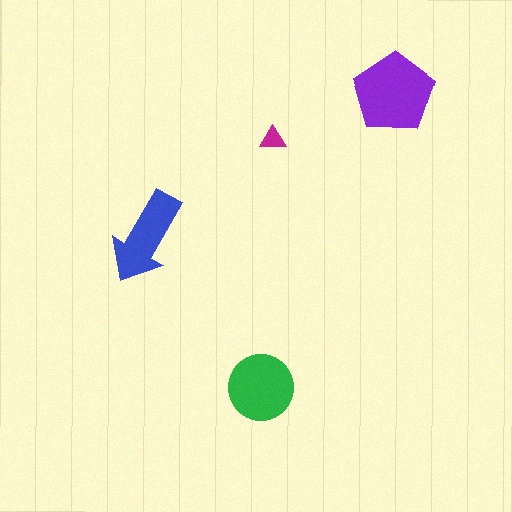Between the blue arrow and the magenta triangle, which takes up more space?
The blue arrow.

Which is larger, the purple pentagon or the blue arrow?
The purple pentagon.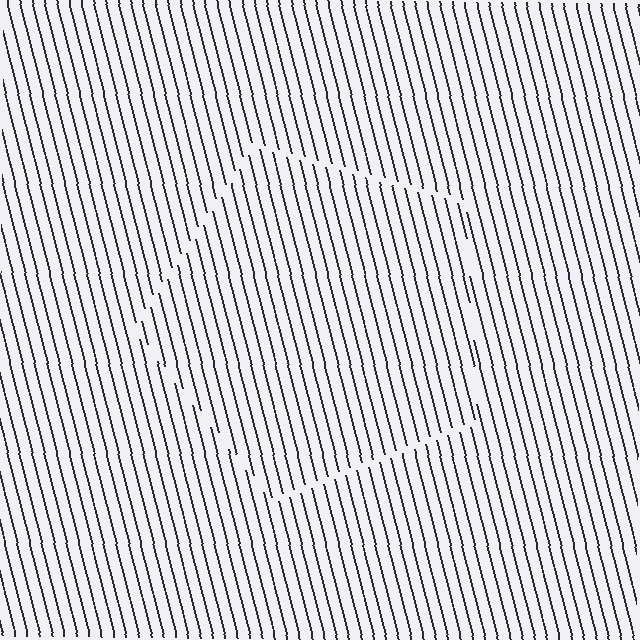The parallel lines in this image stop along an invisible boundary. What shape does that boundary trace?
An illusory pentagon. The interior of the shape contains the same grating, shifted by half a period — the contour is defined by the phase discontinuity where line-ends from the inner and outer gratings abut.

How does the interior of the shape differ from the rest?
The interior of the shape contains the same grating, shifted by half a period — the contour is defined by the phase discontinuity where line-ends from the inner and outer gratings abut.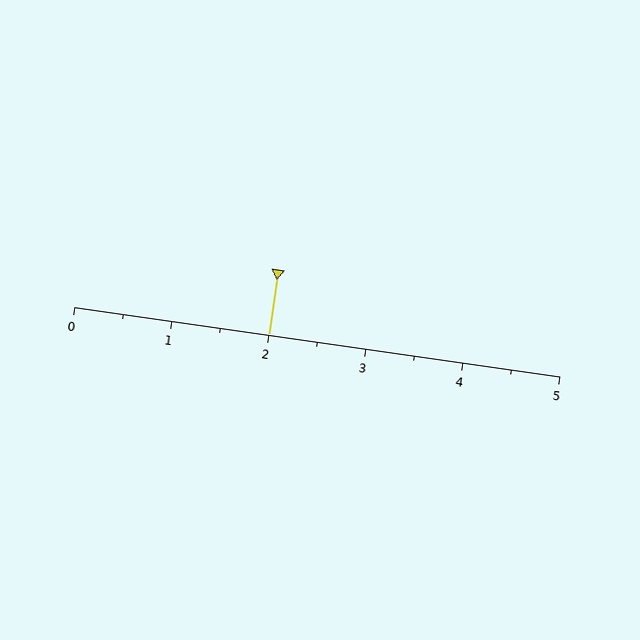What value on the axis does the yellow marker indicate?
The marker indicates approximately 2.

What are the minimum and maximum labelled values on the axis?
The axis runs from 0 to 5.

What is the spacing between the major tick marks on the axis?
The major ticks are spaced 1 apart.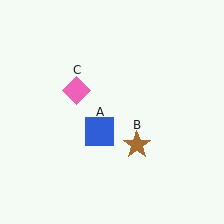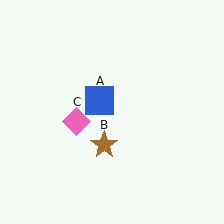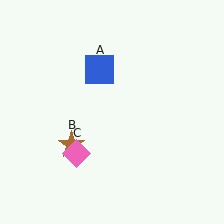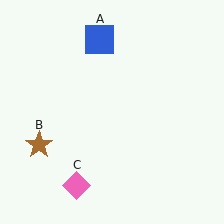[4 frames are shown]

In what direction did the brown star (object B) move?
The brown star (object B) moved left.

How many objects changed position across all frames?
3 objects changed position: blue square (object A), brown star (object B), pink diamond (object C).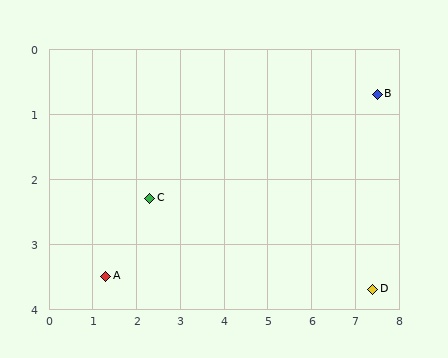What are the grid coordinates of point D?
Point D is at approximately (7.4, 3.7).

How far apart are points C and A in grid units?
Points C and A are about 1.6 grid units apart.